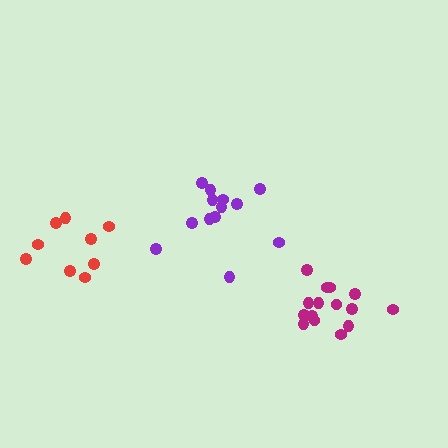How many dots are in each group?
Group 1: 9 dots, Group 2: 13 dots, Group 3: 15 dots (37 total).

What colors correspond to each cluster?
The clusters are colored: red, purple, magenta.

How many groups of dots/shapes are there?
There are 3 groups.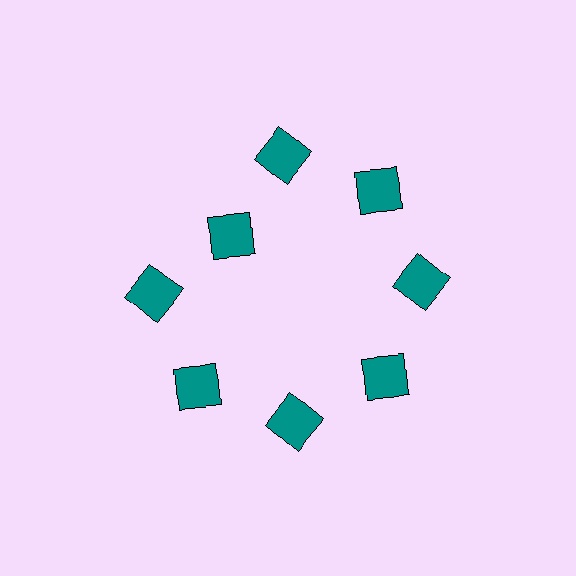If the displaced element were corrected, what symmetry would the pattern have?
It would have 8-fold rotational symmetry — the pattern would map onto itself every 45 degrees.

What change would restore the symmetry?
The symmetry would be restored by moving it outward, back onto the ring so that all 8 squares sit at equal angles and equal distance from the center.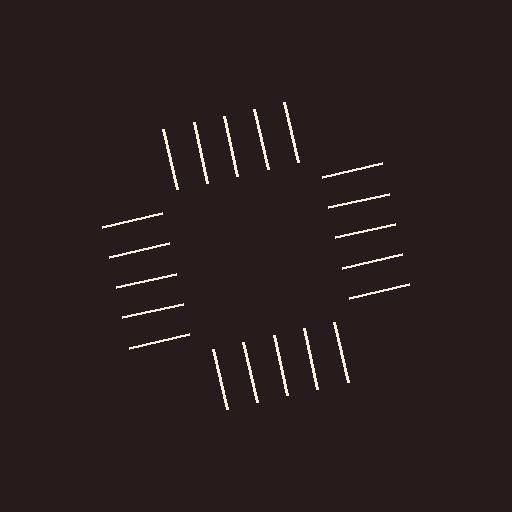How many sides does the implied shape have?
4 sides — the line-ends trace a square.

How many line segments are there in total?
20 — 5 along each of the 4 edges.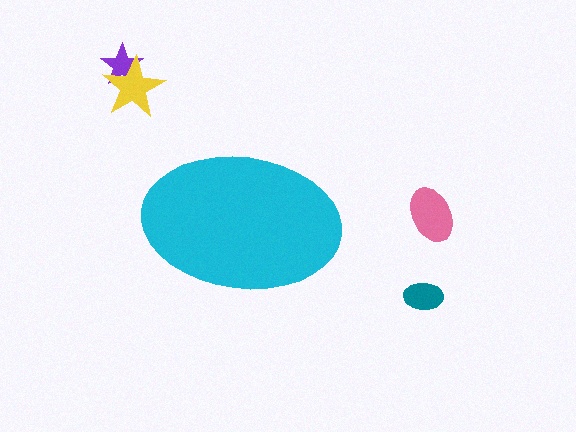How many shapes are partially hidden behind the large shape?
0 shapes are partially hidden.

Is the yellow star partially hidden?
No, the yellow star is fully visible.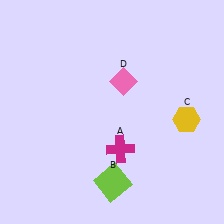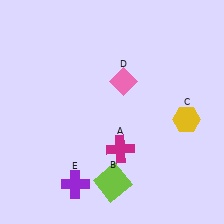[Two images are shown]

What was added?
A purple cross (E) was added in Image 2.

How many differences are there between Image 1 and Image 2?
There is 1 difference between the two images.